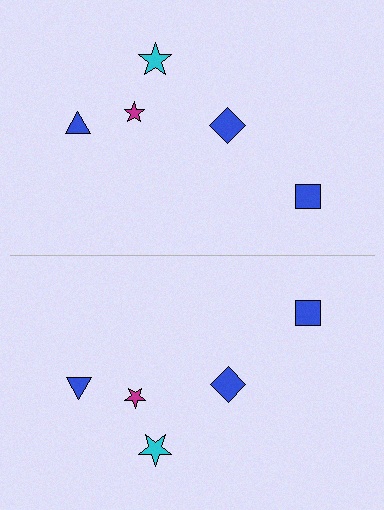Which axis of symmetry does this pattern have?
The pattern has a horizontal axis of symmetry running through the center of the image.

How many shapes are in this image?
There are 10 shapes in this image.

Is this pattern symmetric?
Yes, this pattern has bilateral (reflection) symmetry.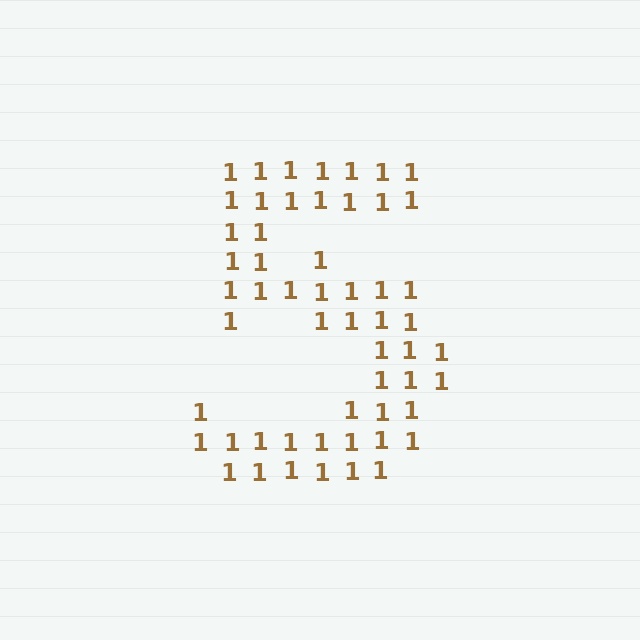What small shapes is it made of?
It is made of small digit 1's.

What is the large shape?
The large shape is the digit 5.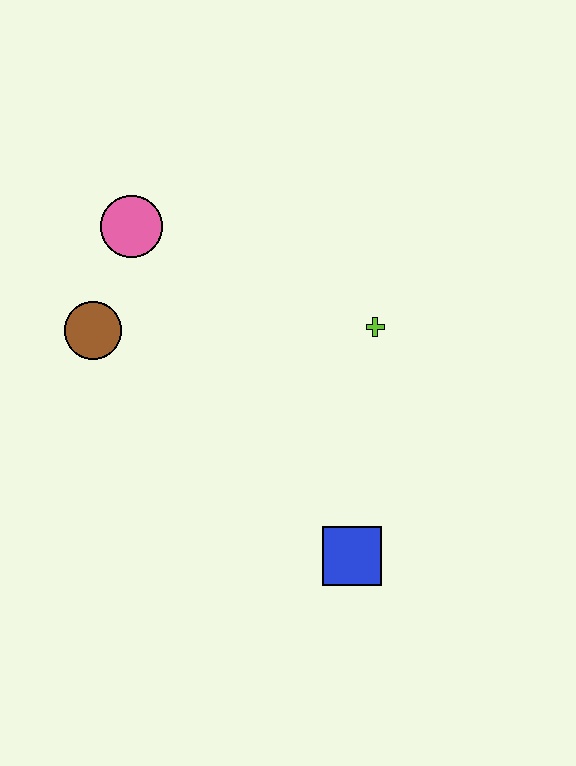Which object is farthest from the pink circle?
The blue square is farthest from the pink circle.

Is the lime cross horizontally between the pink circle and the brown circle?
No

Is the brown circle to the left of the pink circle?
Yes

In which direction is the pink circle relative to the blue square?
The pink circle is above the blue square.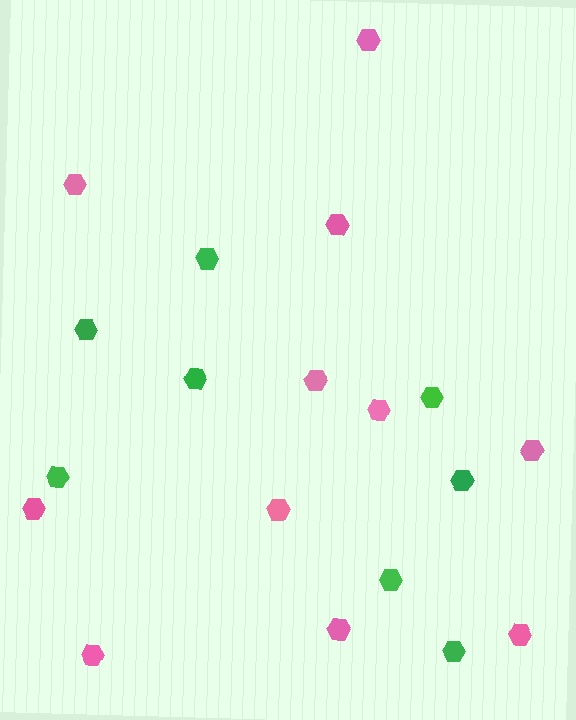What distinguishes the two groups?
There are 2 groups: one group of pink hexagons (11) and one group of green hexagons (8).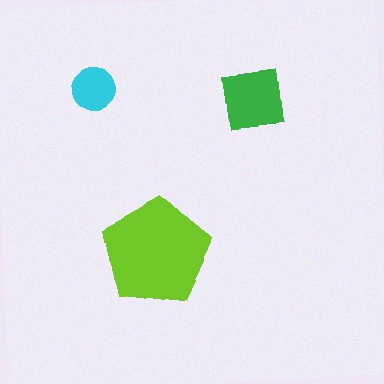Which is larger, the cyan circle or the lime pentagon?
The lime pentagon.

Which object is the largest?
The lime pentagon.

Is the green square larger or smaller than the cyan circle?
Larger.